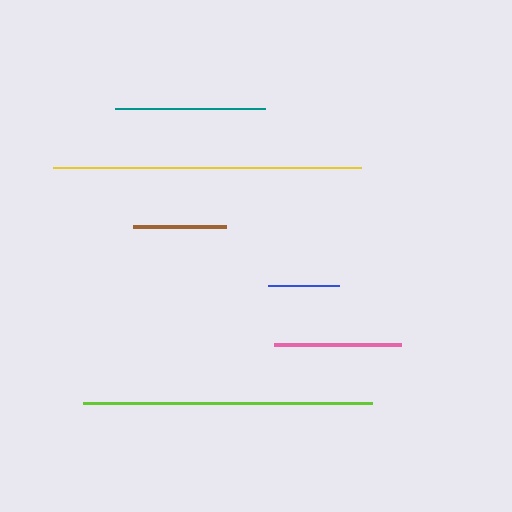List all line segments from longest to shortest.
From longest to shortest: yellow, lime, teal, pink, brown, blue.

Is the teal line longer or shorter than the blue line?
The teal line is longer than the blue line.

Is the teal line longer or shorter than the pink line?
The teal line is longer than the pink line.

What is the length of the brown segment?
The brown segment is approximately 93 pixels long.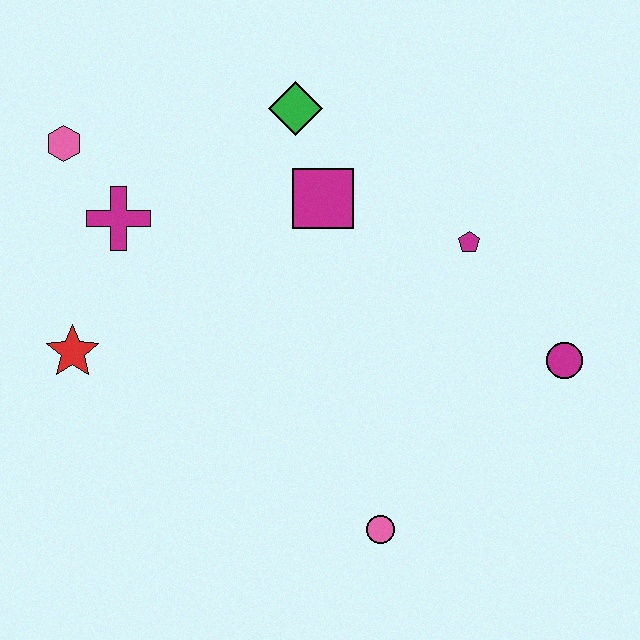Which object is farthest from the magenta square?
The pink circle is farthest from the magenta square.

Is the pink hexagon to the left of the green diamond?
Yes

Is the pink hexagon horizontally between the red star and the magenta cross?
No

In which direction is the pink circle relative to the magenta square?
The pink circle is below the magenta square.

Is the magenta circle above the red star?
No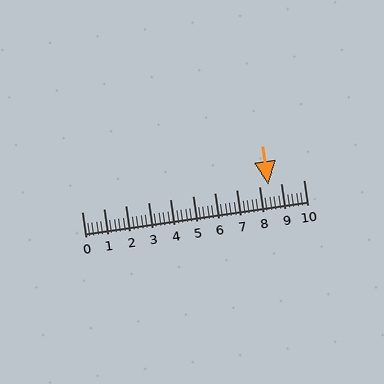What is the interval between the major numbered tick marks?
The major tick marks are spaced 1 units apart.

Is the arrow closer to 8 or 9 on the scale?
The arrow is closer to 8.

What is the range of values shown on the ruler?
The ruler shows values from 0 to 10.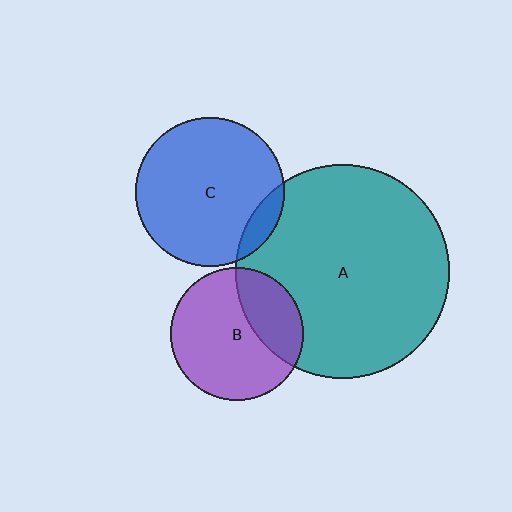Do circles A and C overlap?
Yes.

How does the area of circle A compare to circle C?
Approximately 2.1 times.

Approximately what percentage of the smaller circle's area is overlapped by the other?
Approximately 10%.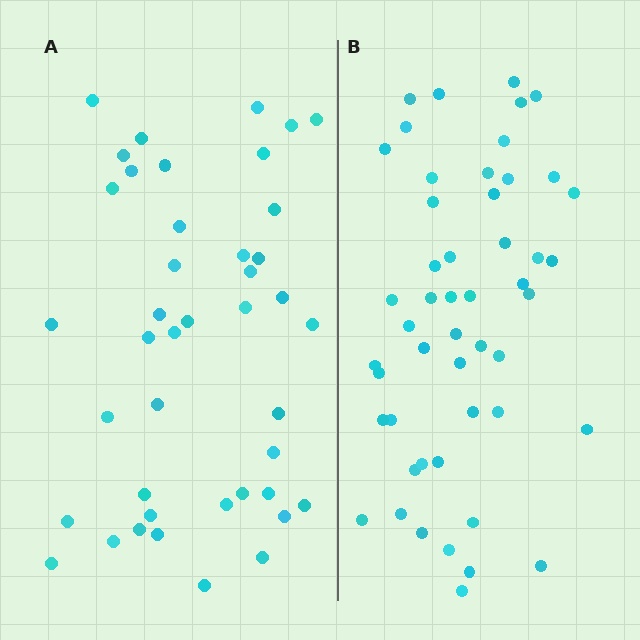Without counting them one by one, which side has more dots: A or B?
Region B (the right region) has more dots.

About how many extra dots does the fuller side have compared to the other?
Region B has roughly 8 or so more dots than region A.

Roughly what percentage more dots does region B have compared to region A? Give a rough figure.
About 20% more.